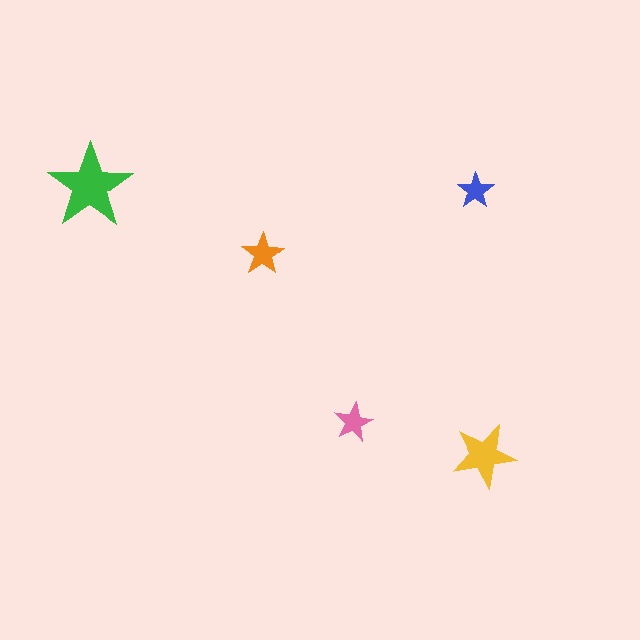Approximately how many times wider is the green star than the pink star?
About 2 times wider.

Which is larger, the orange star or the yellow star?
The yellow one.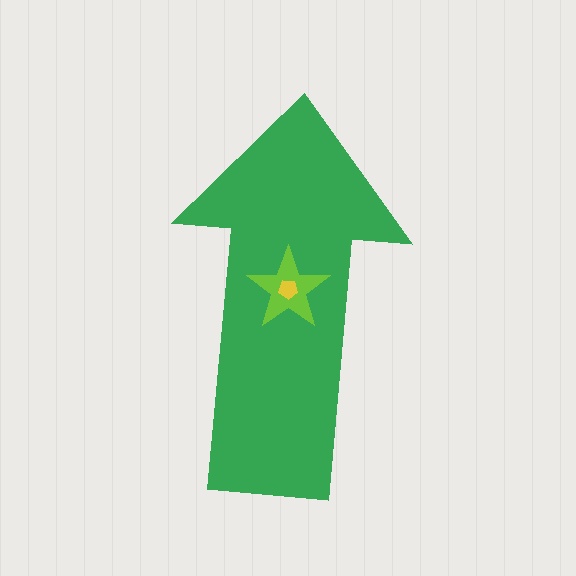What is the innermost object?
The yellow pentagon.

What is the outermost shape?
The green arrow.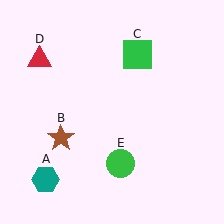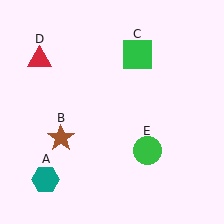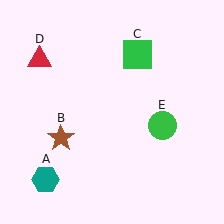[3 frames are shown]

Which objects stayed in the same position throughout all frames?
Teal hexagon (object A) and brown star (object B) and green square (object C) and red triangle (object D) remained stationary.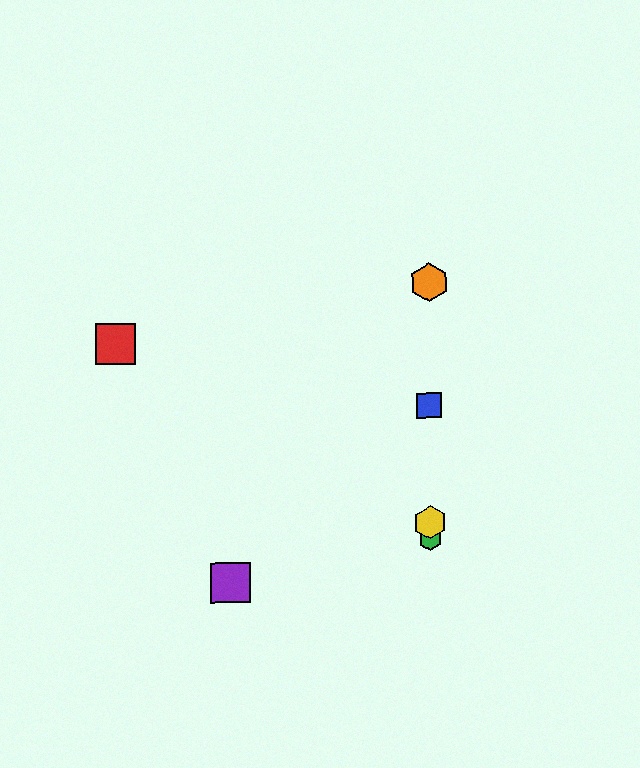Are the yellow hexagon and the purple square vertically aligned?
No, the yellow hexagon is at x≈430 and the purple square is at x≈231.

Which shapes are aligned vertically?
The blue square, the green hexagon, the yellow hexagon, the orange hexagon are aligned vertically.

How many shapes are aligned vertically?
4 shapes (the blue square, the green hexagon, the yellow hexagon, the orange hexagon) are aligned vertically.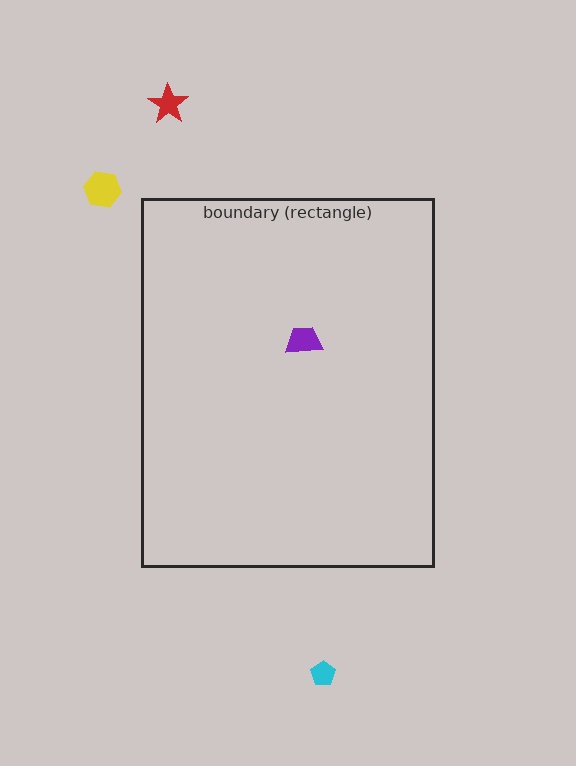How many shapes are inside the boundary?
1 inside, 3 outside.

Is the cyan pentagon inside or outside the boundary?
Outside.